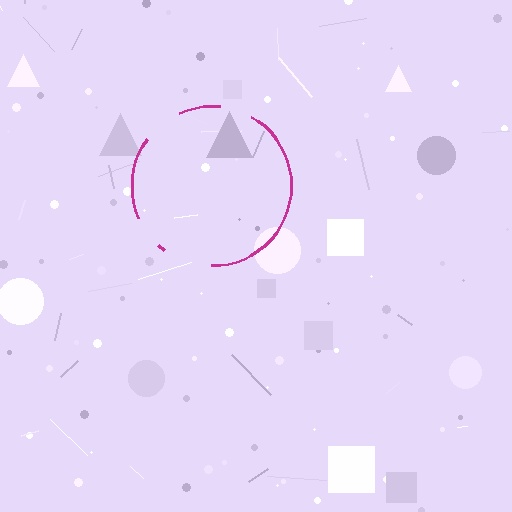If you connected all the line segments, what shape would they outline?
They would outline a circle.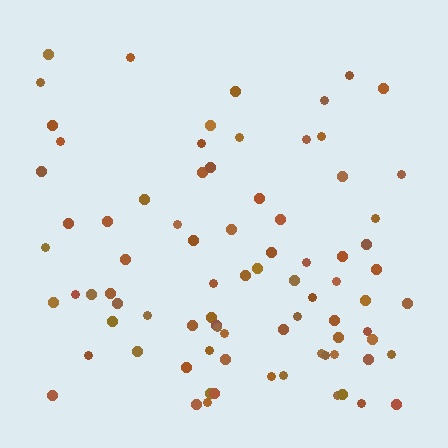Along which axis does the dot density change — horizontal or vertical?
Vertical.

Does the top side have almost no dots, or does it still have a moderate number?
Still a moderate number, just noticeably fewer than the bottom.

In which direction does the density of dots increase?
From top to bottom, with the bottom side densest.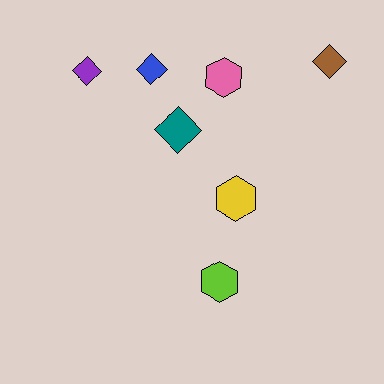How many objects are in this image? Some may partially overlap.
There are 7 objects.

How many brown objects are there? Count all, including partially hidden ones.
There is 1 brown object.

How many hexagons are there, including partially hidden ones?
There are 3 hexagons.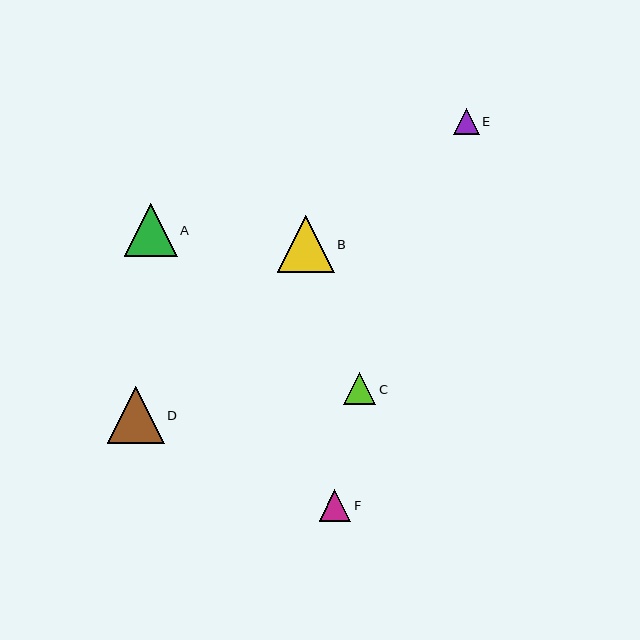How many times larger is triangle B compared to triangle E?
Triangle B is approximately 2.2 times the size of triangle E.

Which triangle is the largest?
Triangle B is the largest with a size of approximately 57 pixels.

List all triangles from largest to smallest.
From largest to smallest: B, D, A, C, F, E.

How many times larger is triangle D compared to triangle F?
Triangle D is approximately 1.8 times the size of triangle F.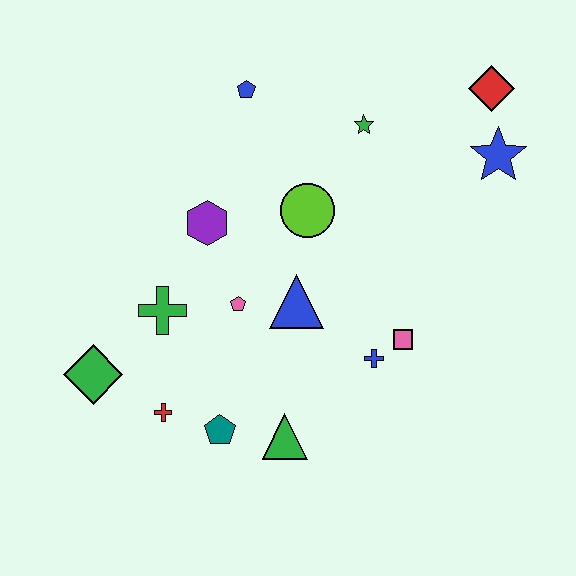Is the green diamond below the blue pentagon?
Yes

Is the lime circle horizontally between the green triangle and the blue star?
Yes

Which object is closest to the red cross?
The teal pentagon is closest to the red cross.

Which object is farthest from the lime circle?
The green diamond is farthest from the lime circle.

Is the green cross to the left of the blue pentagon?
Yes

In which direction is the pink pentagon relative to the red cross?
The pink pentagon is above the red cross.